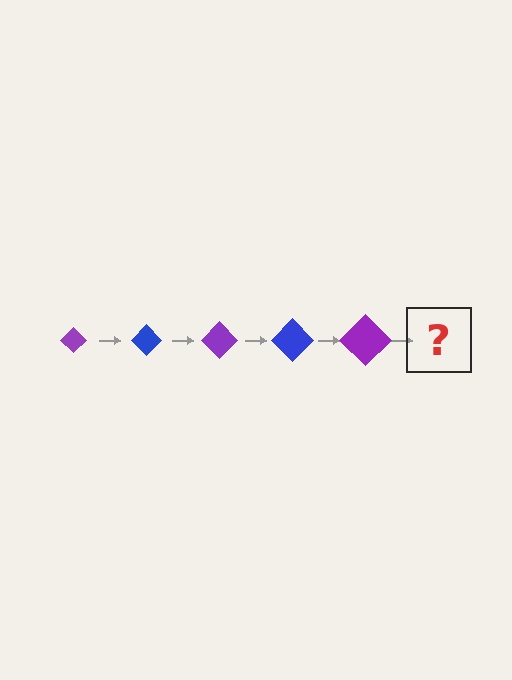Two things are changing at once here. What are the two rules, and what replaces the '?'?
The two rules are that the diamond grows larger each step and the color cycles through purple and blue. The '?' should be a blue diamond, larger than the previous one.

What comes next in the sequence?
The next element should be a blue diamond, larger than the previous one.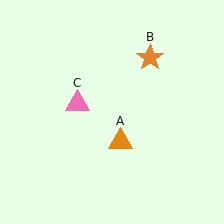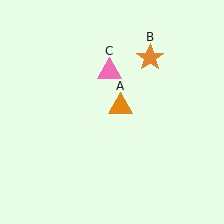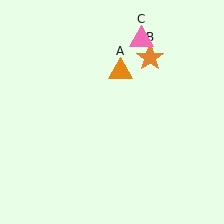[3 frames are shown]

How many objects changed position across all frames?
2 objects changed position: orange triangle (object A), pink triangle (object C).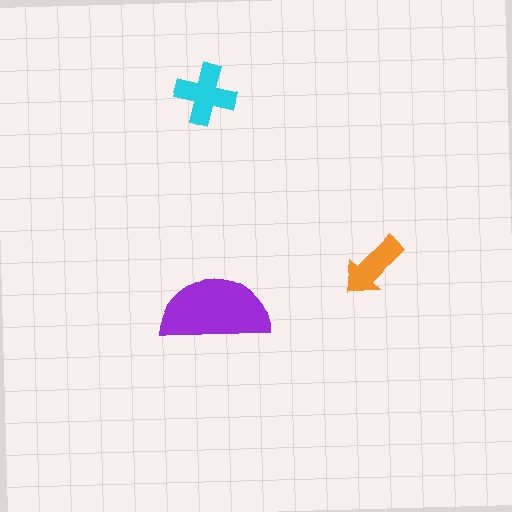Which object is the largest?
The purple semicircle.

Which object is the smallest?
The orange arrow.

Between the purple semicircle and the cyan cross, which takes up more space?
The purple semicircle.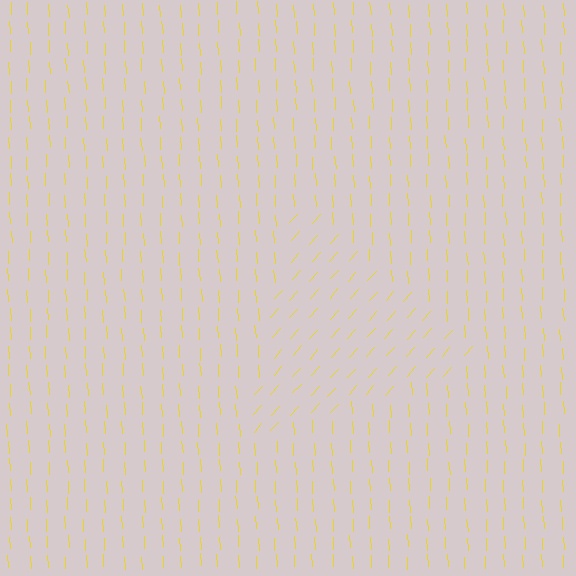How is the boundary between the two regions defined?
The boundary is defined purely by a change in line orientation (approximately 45 degrees difference). All lines are the same color and thickness.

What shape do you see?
I see a triangle.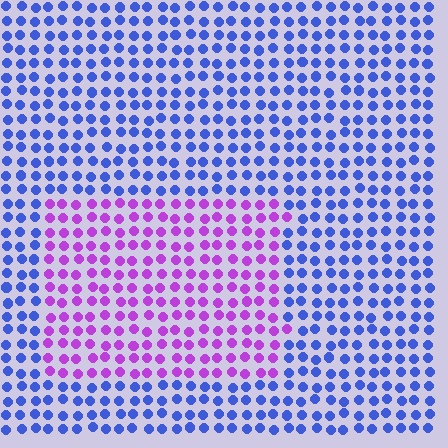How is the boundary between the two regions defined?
The boundary is defined purely by a slight shift in hue (about 59 degrees). Spacing, size, and orientation are identical on both sides.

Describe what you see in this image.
The image is filled with small blue elements in a uniform arrangement. A rectangle-shaped region is visible where the elements are tinted to a slightly different hue, forming a subtle color boundary.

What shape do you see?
I see a rectangle.